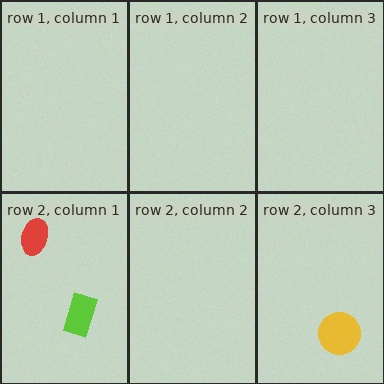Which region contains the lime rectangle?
The row 2, column 1 region.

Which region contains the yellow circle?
The row 2, column 3 region.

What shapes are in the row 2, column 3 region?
The yellow circle.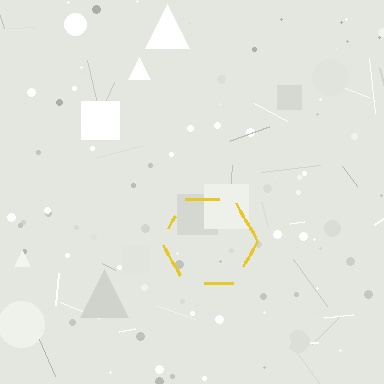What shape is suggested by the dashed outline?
The dashed outline suggests a hexagon.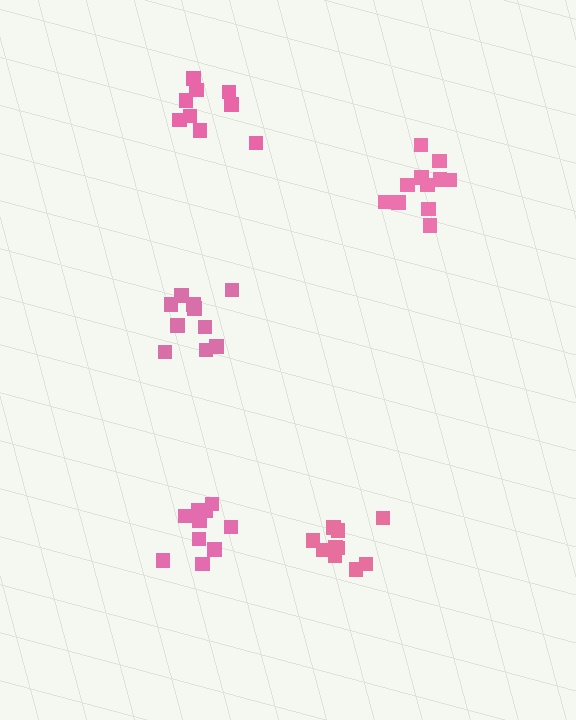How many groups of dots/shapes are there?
There are 5 groups.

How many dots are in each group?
Group 1: 10 dots, Group 2: 11 dots, Group 3: 10 dots, Group 4: 9 dots, Group 5: 10 dots (50 total).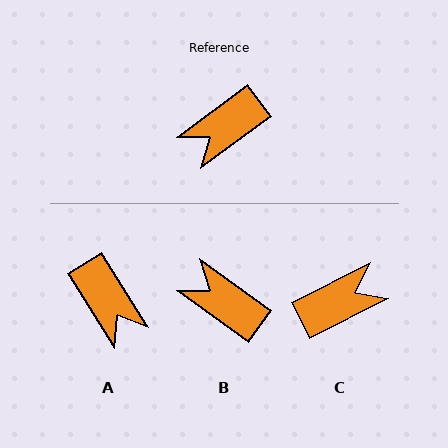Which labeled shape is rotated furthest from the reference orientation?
C, about 170 degrees away.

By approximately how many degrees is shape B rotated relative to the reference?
Approximately 73 degrees clockwise.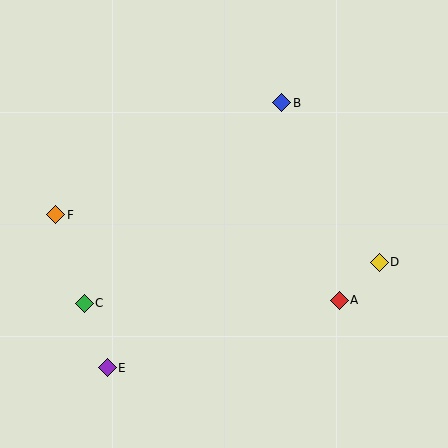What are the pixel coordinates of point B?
Point B is at (282, 103).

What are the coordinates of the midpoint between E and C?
The midpoint between E and C is at (96, 335).